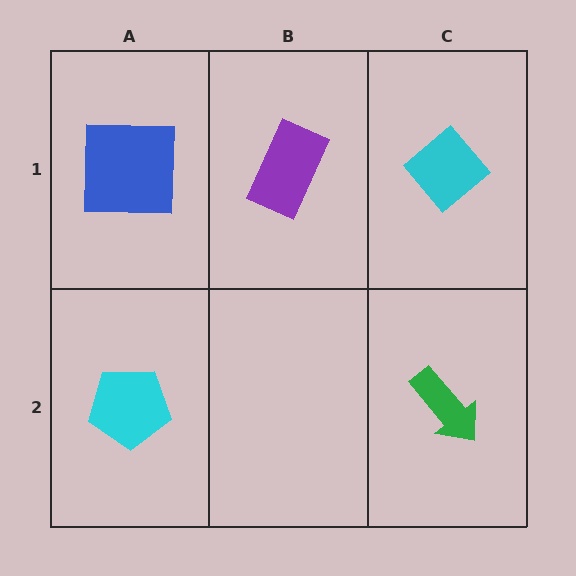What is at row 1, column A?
A blue square.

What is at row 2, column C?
A green arrow.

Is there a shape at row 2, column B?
No, that cell is empty.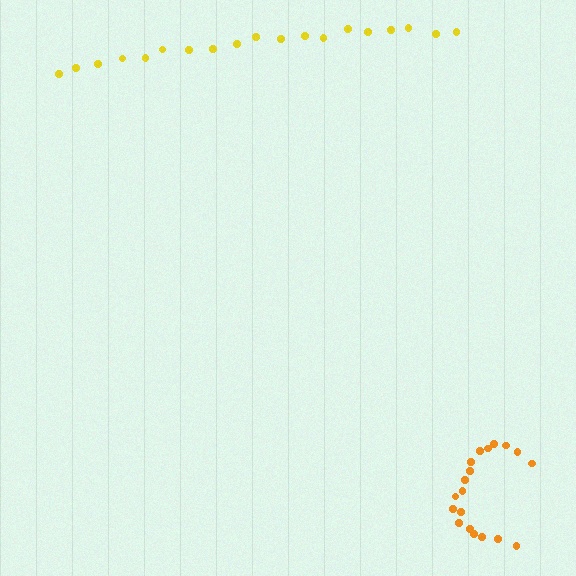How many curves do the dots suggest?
There are 2 distinct paths.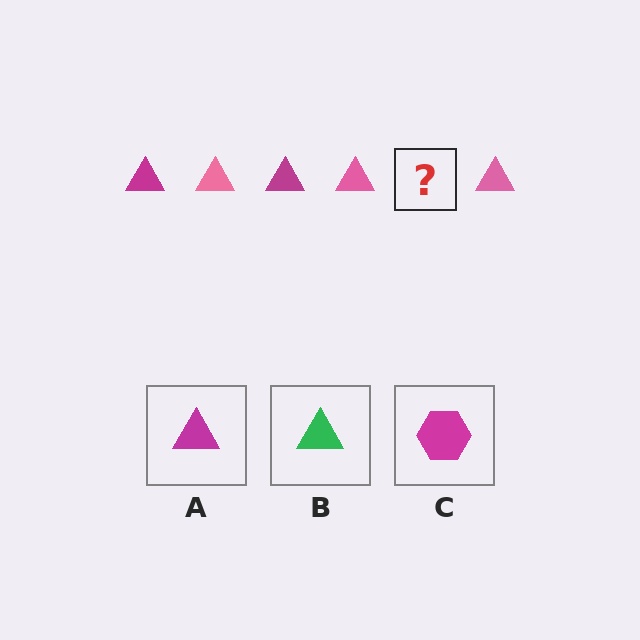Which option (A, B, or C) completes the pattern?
A.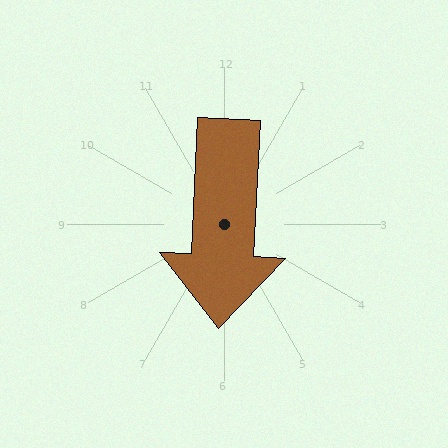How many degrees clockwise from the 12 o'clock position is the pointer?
Approximately 183 degrees.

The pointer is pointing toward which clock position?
Roughly 6 o'clock.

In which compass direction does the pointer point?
South.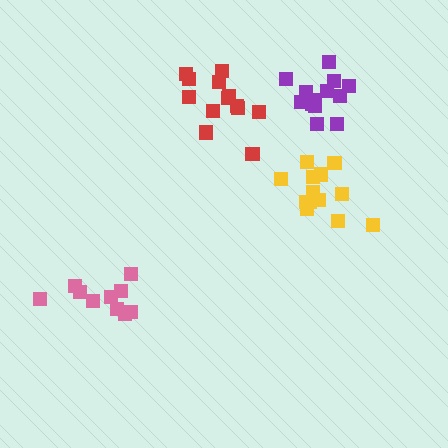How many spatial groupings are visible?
There are 4 spatial groupings.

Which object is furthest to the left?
The pink cluster is leftmost.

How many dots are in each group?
Group 1: 10 dots, Group 2: 13 dots, Group 3: 13 dots, Group 4: 13 dots (49 total).